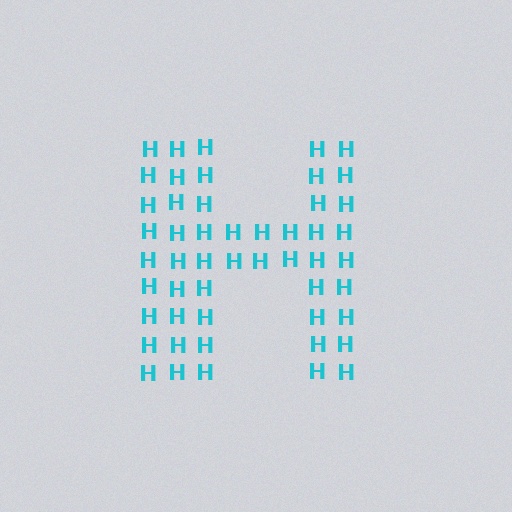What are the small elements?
The small elements are letter H's.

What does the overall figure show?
The overall figure shows the letter H.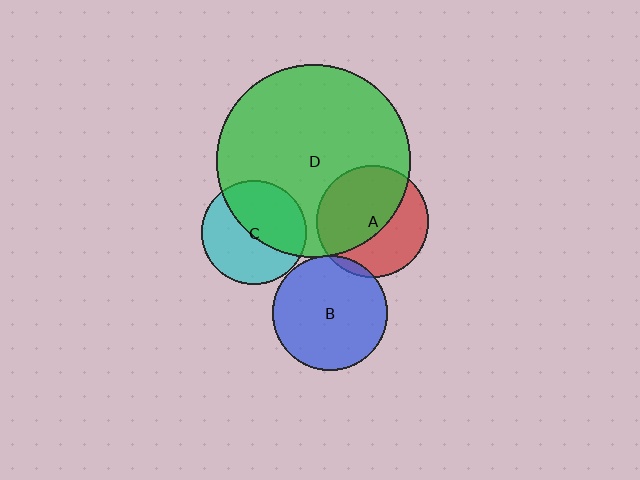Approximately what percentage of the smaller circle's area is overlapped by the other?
Approximately 50%.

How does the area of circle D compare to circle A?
Approximately 3.0 times.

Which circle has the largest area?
Circle D (green).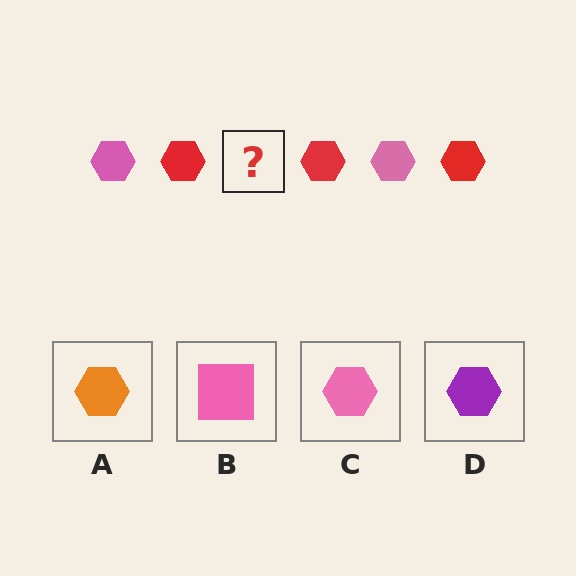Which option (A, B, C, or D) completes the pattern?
C.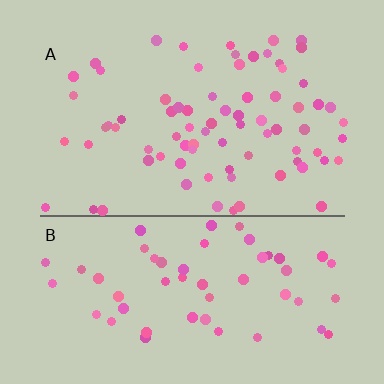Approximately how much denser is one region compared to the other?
Approximately 1.4× — region A over region B.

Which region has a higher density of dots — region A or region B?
A (the top).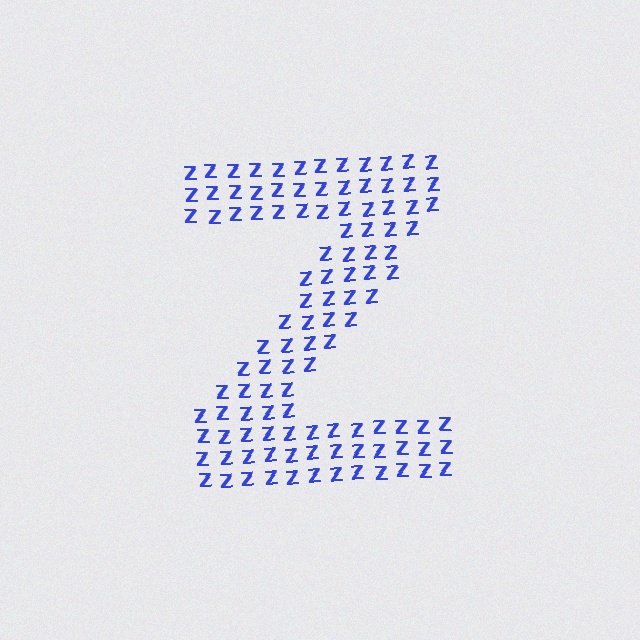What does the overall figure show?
The overall figure shows the letter Z.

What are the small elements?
The small elements are letter Z's.